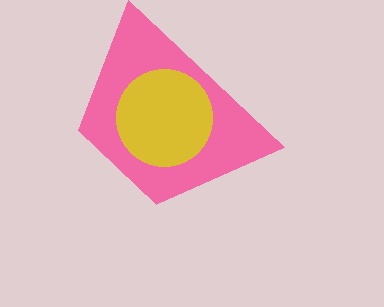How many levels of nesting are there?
2.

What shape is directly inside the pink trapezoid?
The yellow circle.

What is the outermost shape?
The pink trapezoid.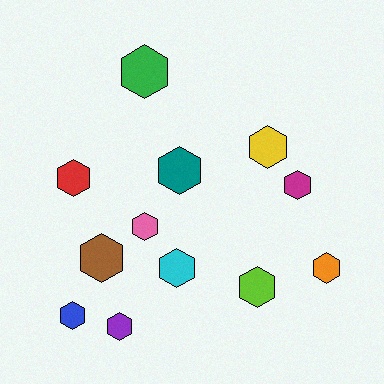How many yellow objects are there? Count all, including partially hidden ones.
There is 1 yellow object.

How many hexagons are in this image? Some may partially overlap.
There are 12 hexagons.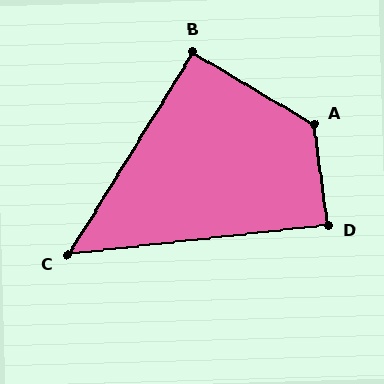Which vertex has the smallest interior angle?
C, at approximately 52 degrees.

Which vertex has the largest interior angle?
A, at approximately 128 degrees.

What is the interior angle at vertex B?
Approximately 91 degrees (approximately right).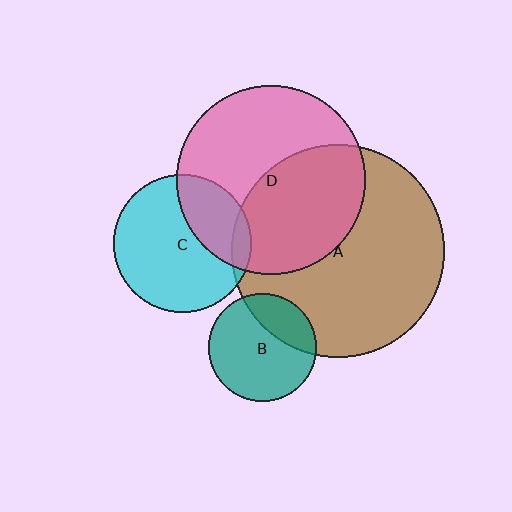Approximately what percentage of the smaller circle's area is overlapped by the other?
Approximately 45%.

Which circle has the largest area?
Circle A (brown).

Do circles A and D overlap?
Yes.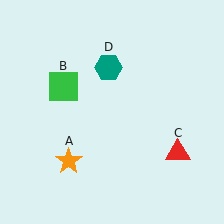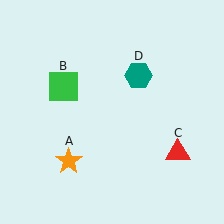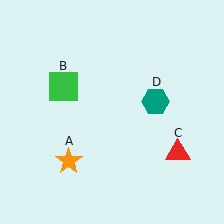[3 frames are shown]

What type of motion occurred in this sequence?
The teal hexagon (object D) rotated clockwise around the center of the scene.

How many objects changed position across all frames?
1 object changed position: teal hexagon (object D).